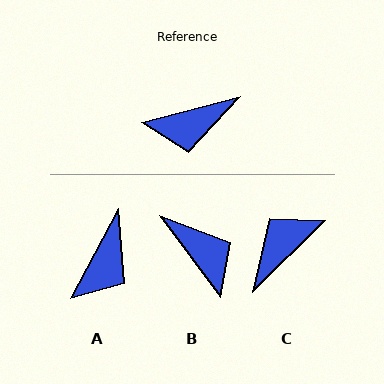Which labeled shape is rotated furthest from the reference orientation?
C, about 150 degrees away.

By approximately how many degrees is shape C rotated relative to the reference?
Approximately 150 degrees clockwise.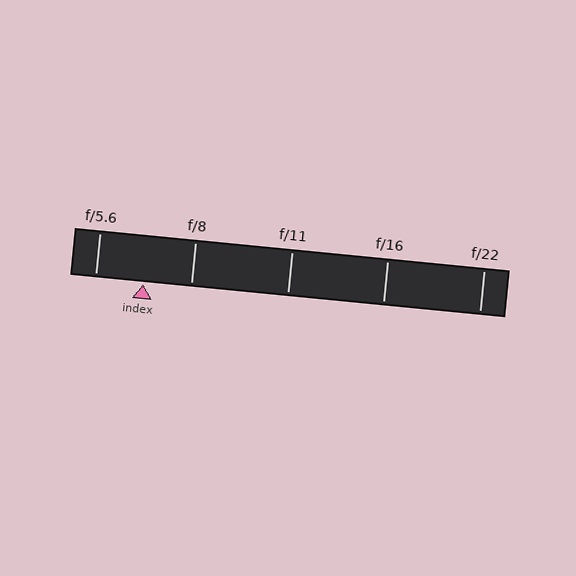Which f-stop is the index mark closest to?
The index mark is closest to f/8.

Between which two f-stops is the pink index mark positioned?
The index mark is between f/5.6 and f/8.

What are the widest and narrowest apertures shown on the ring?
The widest aperture shown is f/5.6 and the narrowest is f/22.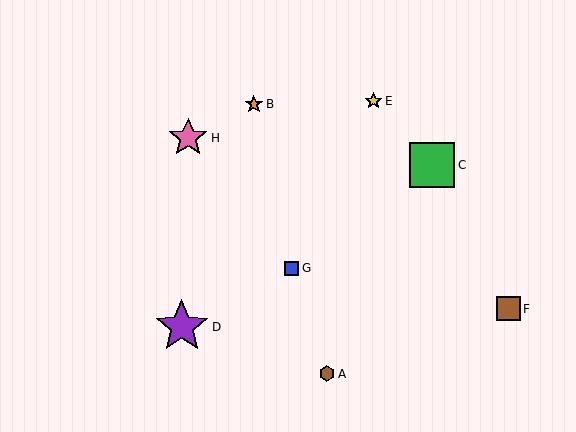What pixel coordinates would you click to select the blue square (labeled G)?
Click at (292, 268) to select the blue square G.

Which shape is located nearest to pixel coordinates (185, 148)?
The pink star (labeled H) at (188, 138) is nearest to that location.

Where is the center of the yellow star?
The center of the yellow star is at (374, 101).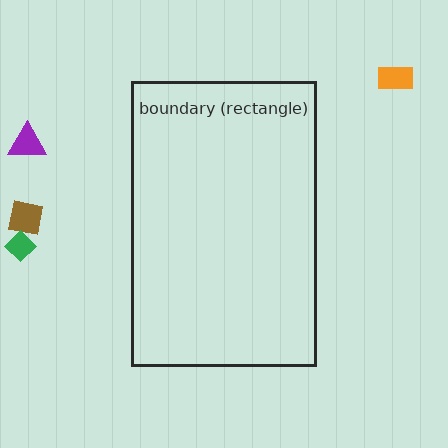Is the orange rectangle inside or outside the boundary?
Outside.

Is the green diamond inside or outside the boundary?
Outside.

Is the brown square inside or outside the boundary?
Outside.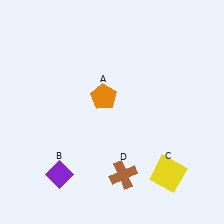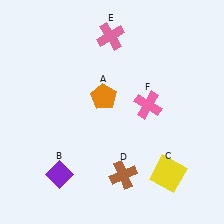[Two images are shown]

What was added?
A pink cross (E), a pink cross (F) were added in Image 2.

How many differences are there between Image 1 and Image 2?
There are 2 differences between the two images.